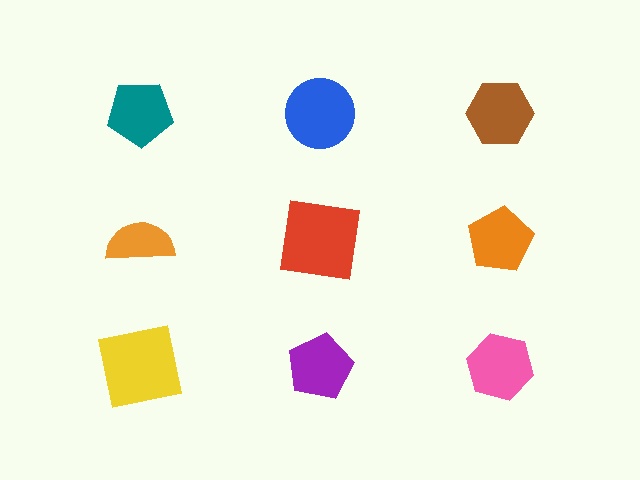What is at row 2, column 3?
An orange pentagon.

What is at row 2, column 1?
An orange semicircle.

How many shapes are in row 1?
3 shapes.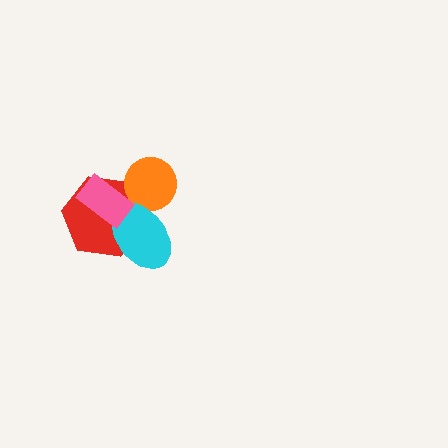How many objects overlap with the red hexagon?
3 objects overlap with the red hexagon.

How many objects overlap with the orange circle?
2 objects overlap with the orange circle.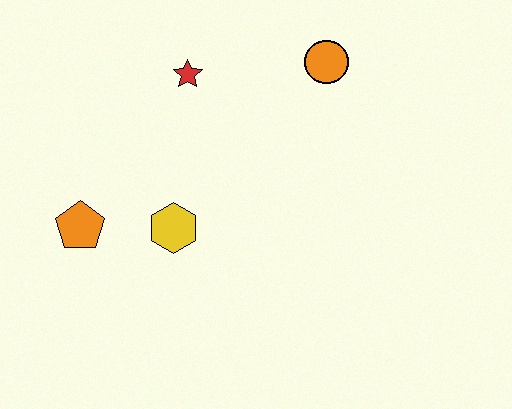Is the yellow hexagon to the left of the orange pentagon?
No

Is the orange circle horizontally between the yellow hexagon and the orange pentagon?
No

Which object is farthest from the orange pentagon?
The orange circle is farthest from the orange pentagon.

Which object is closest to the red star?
The orange circle is closest to the red star.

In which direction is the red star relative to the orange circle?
The red star is to the left of the orange circle.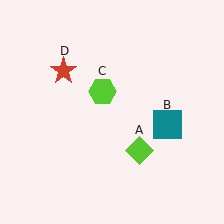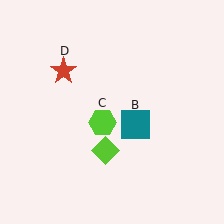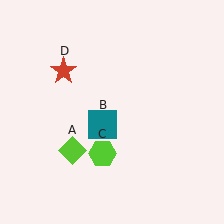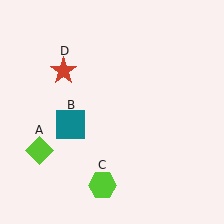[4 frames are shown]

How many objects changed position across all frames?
3 objects changed position: lime diamond (object A), teal square (object B), lime hexagon (object C).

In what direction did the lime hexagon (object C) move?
The lime hexagon (object C) moved down.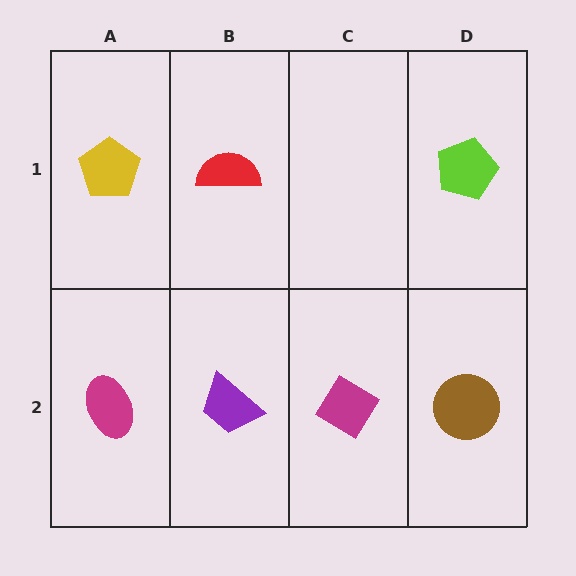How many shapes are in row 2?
4 shapes.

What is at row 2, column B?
A purple trapezoid.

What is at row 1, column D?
A lime pentagon.